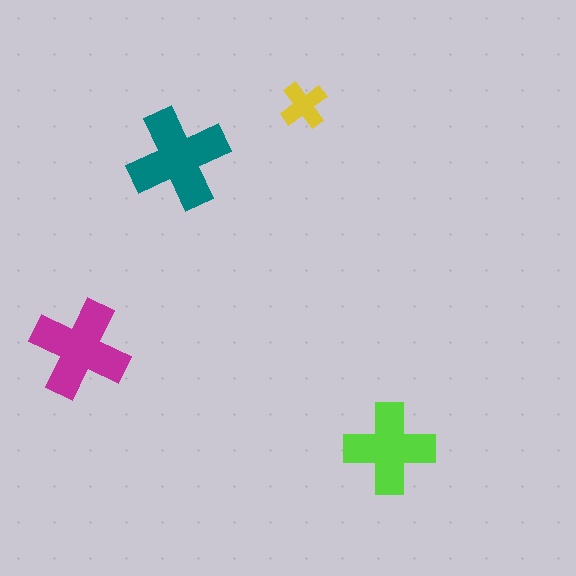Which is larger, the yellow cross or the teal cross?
The teal one.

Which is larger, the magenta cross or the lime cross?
The magenta one.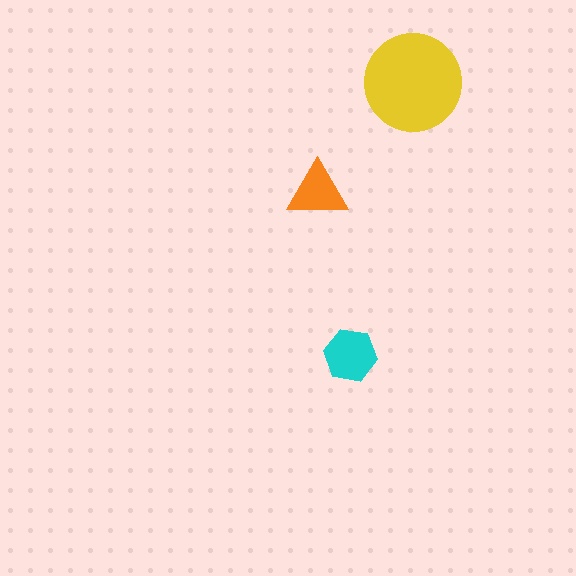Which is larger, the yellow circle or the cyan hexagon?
The yellow circle.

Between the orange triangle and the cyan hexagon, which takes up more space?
The cyan hexagon.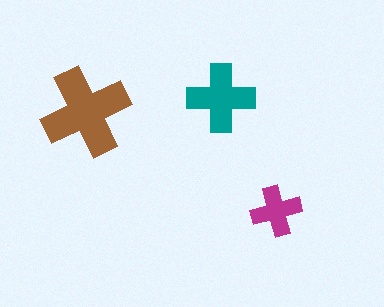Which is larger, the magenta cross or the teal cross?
The teal one.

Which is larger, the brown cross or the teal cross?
The brown one.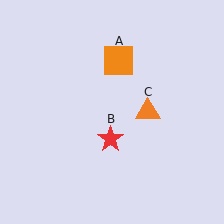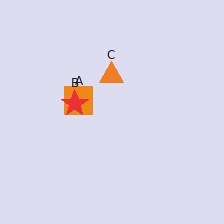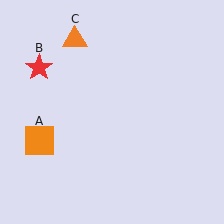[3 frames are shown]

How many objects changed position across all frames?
3 objects changed position: orange square (object A), red star (object B), orange triangle (object C).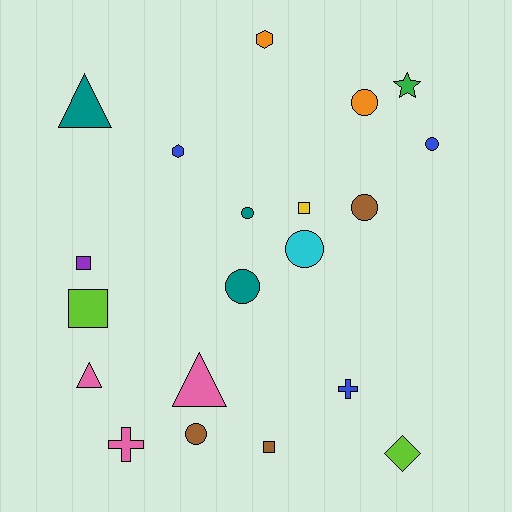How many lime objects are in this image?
There are 2 lime objects.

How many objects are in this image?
There are 20 objects.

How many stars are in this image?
There is 1 star.